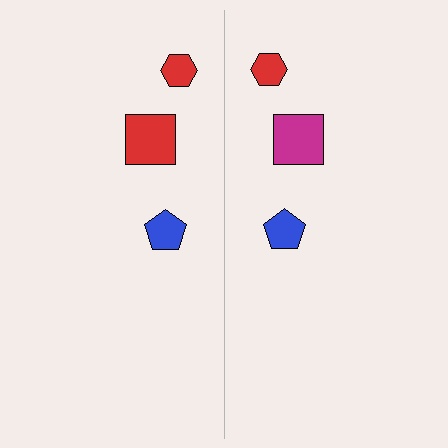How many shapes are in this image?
There are 6 shapes in this image.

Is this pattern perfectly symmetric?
No, the pattern is not perfectly symmetric. The magenta square on the right side breaks the symmetry — its mirror counterpart is red.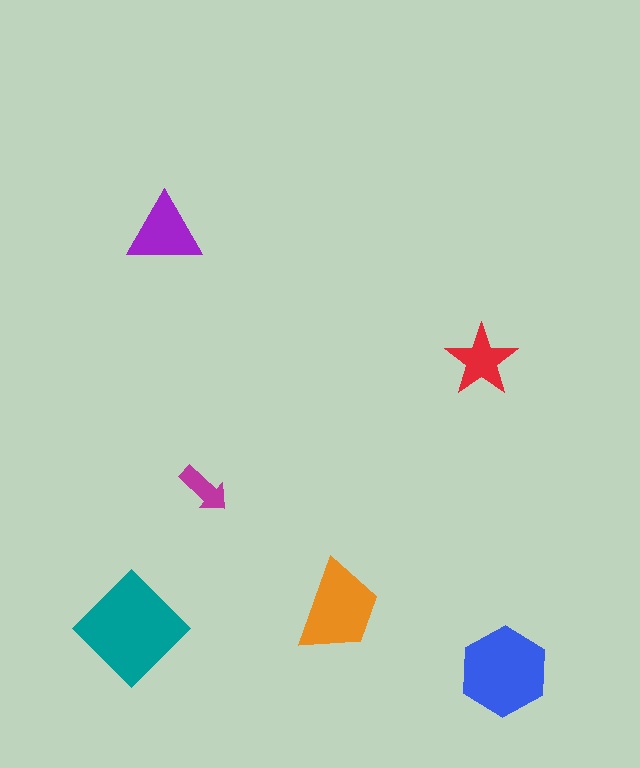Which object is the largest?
The teal diamond.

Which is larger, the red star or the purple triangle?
The purple triangle.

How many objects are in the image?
There are 6 objects in the image.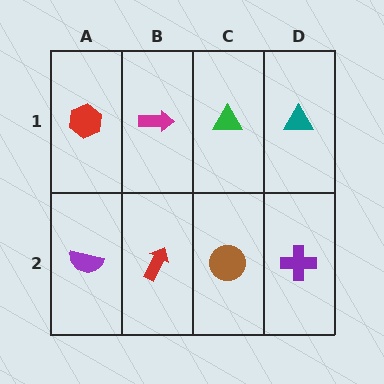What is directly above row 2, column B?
A magenta arrow.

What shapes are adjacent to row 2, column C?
A green triangle (row 1, column C), a red arrow (row 2, column B), a purple cross (row 2, column D).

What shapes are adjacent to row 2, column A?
A red hexagon (row 1, column A), a red arrow (row 2, column B).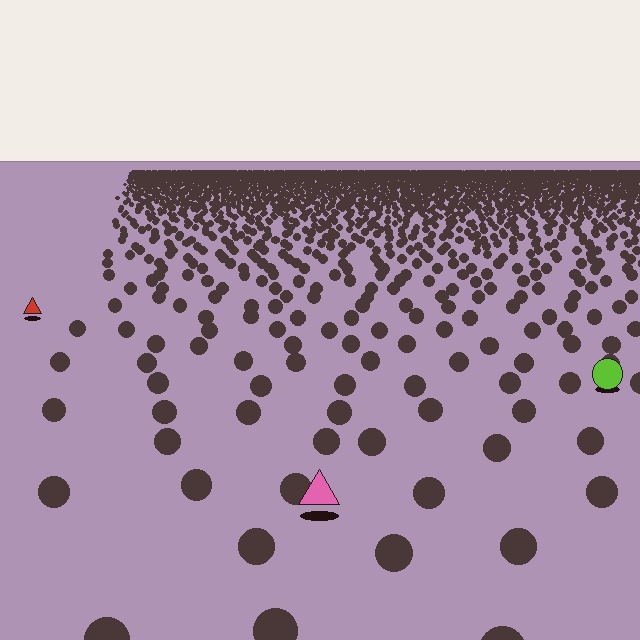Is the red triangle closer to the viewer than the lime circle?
No. The lime circle is closer — you can tell from the texture gradient: the ground texture is coarser near it.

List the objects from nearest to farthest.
From nearest to farthest: the pink triangle, the lime circle, the red triangle.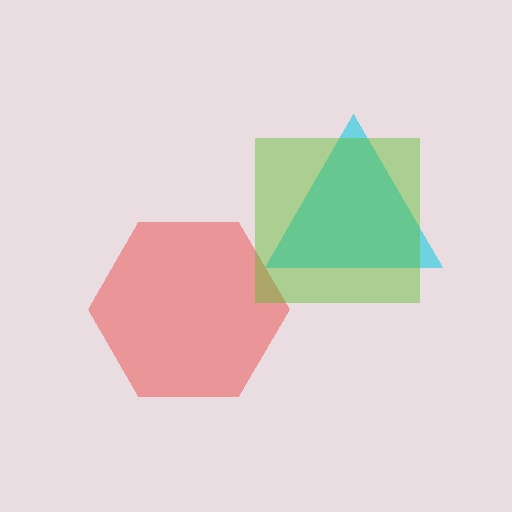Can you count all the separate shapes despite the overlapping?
Yes, there are 3 separate shapes.